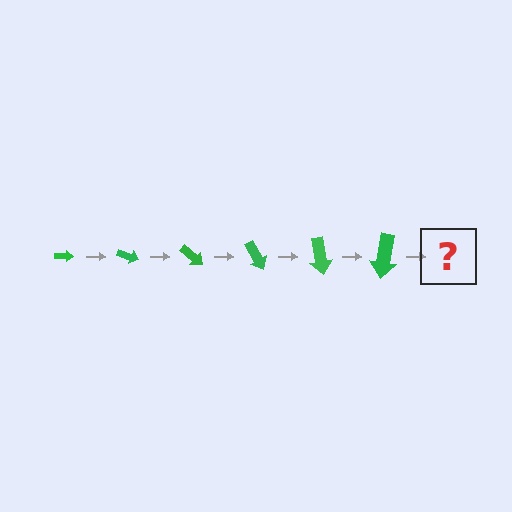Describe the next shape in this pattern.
It should be an arrow, larger than the previous one and rotated 120 degrees from the start.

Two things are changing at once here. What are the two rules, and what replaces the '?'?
The two rules are that the arrow grows larger each step and it rotates 20 degrees each step. The '?' should be an arrow, larger than the previous one and rotated 120 degrees from the start.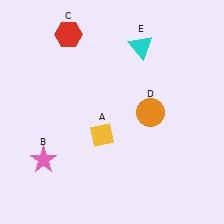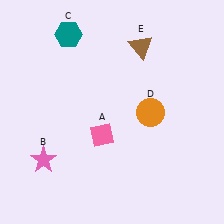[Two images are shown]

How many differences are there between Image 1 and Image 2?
There are 3 differences between the two images.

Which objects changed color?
A changed from yellow to pink. C changed from red to teal. E changed from cyan to brown.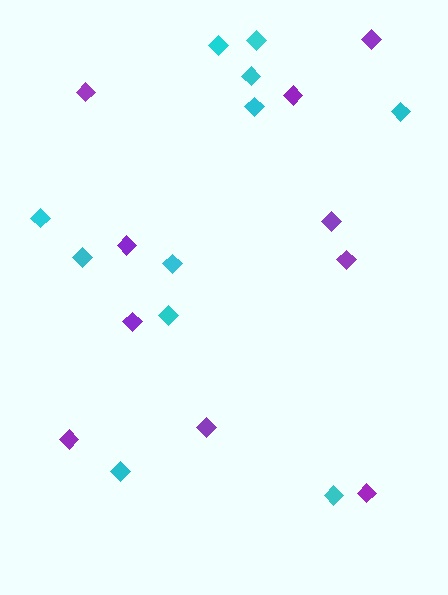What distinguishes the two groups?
There are 2 groups: one group of purple diamonds (10) and one group of cyan diamonds (11).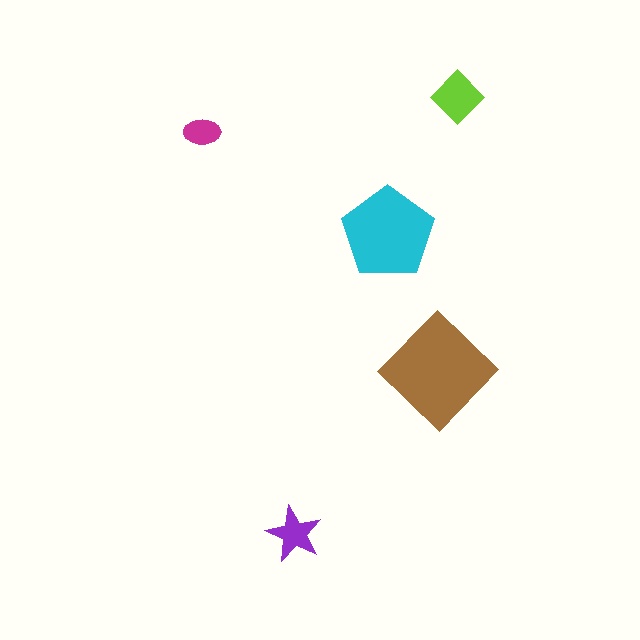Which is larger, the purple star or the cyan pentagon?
The cyan pentagon.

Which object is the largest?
The brown diamond.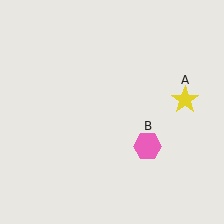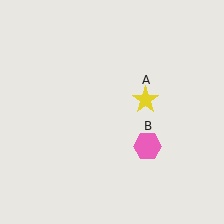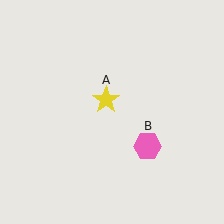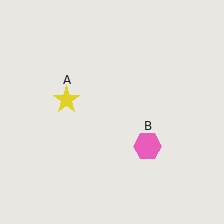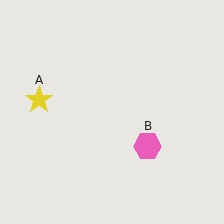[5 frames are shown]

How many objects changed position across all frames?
1 object changed position: yellow star (object A).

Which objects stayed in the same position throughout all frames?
Pink hexagon (object B) remained stationary.